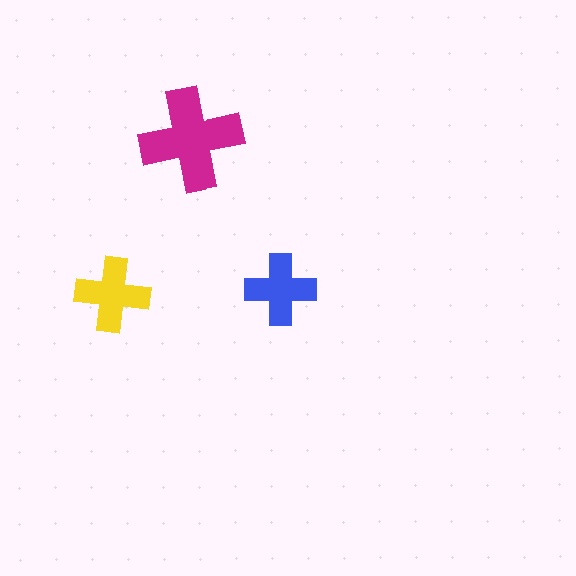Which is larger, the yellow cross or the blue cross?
The yellow one.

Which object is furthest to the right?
The blue cross is rightmost.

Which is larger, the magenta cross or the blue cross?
The magenta one.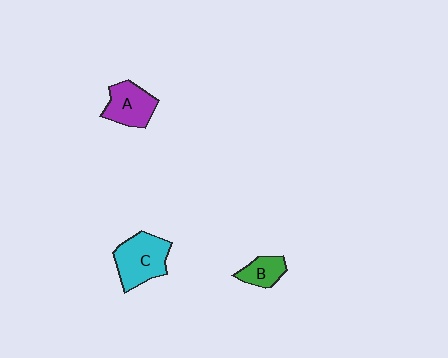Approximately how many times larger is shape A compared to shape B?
Approximately 1.6 times.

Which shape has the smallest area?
Shape B (green).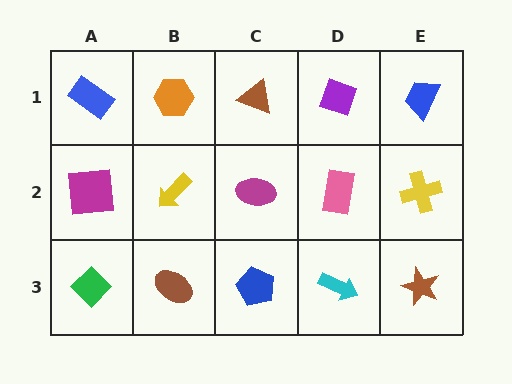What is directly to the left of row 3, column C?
A brown ellipse.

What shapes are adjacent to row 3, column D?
A pink rectangle (row 2, column D), a blue pentagon (row 3, column C), a brown star (row 3, column E).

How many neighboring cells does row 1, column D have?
3.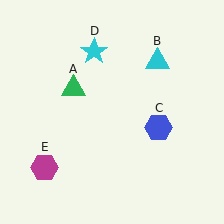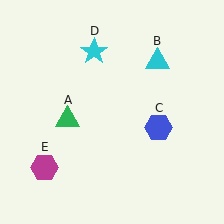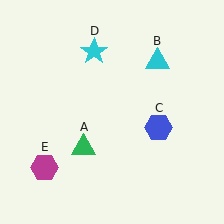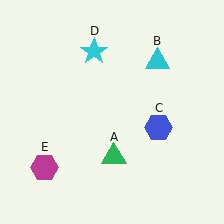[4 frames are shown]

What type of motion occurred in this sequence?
The green triangle (object A) rotated counterclockwise around the center of the scene.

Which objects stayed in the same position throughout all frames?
Cyan triangle (object B) and blue hexagon (object C) and cyan star (object D) and magenta hexagon (object E) remained stationary.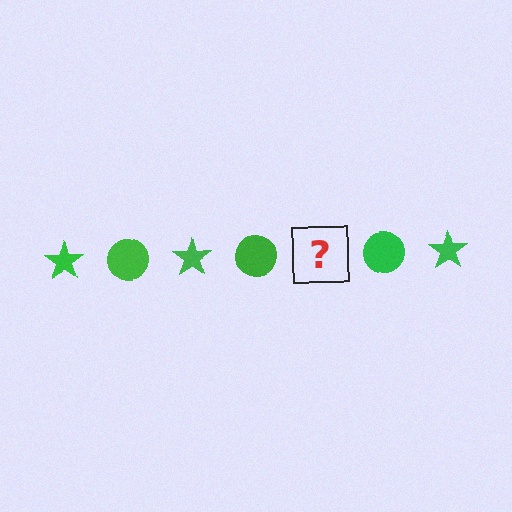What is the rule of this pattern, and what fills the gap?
The rule is that the pattern cycles through star, circle shapes in green. The gap should be filled with a green star.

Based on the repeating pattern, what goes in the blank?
The blank should be a green star.